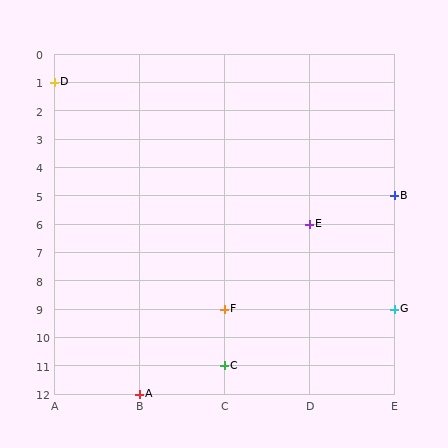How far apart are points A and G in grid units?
Points A and G are 3 columns and 3 rows apart (about 4.2 grid units diagonally).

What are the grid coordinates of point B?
Point B is at grid coordinates (E, 5).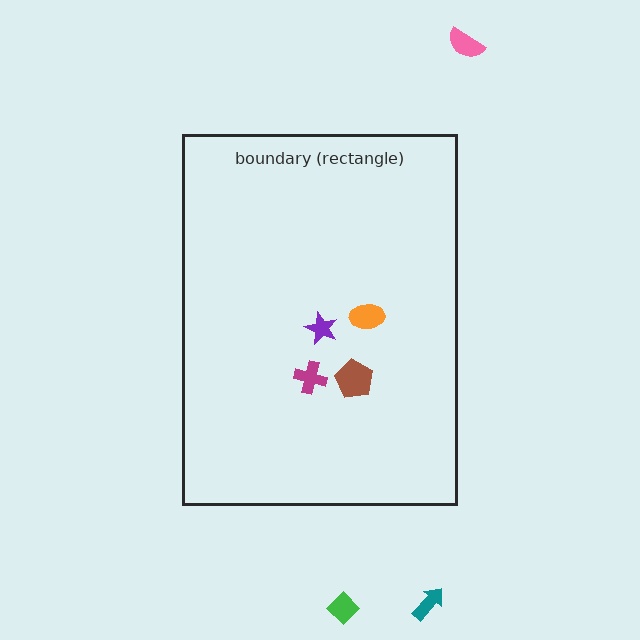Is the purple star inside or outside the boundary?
Inside.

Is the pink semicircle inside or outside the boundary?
Outside.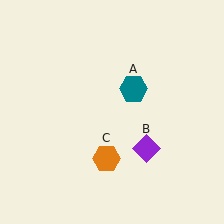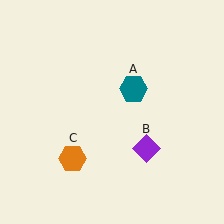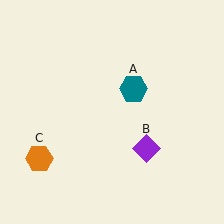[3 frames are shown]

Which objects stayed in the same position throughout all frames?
Teal hexagon (object A) and purple diamond (object B) remained stationary.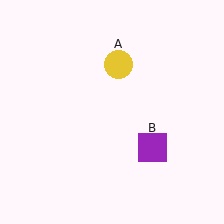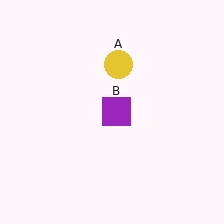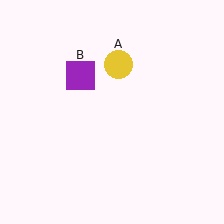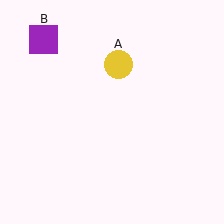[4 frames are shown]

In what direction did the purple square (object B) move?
The purple square (object B) moved up and to the left.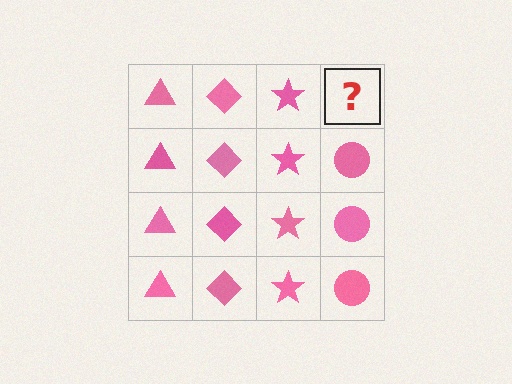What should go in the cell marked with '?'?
The missing cell should contain a pink circle.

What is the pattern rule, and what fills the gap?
The rule is that each column has a consistent shape. The gap should be filled with a pink circle.